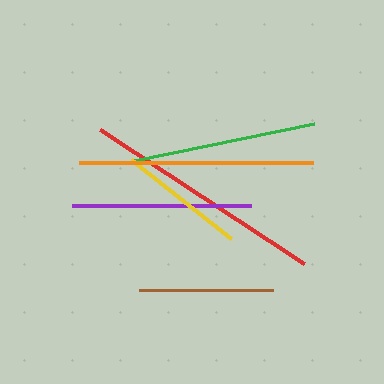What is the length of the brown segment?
The brown segment is approximately 134 pixels long.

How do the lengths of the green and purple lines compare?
The green and purple lines are approximately the same length.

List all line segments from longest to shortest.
From longest to shortest: red, orange, green, purple, brown, yellow.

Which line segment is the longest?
The red line is the longest at approximately 243 pixels.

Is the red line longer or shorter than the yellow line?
The red line is longer than the yellow line.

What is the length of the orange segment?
The orange segment is approximately 234 pixels long.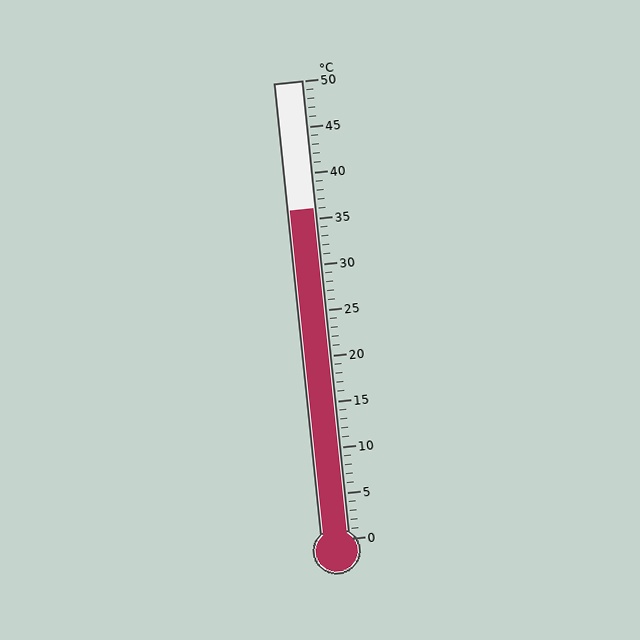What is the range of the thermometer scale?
The thermometer scale ranges from 0°C to 50°C.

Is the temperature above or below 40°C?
The temperature is below 40°C.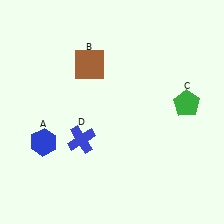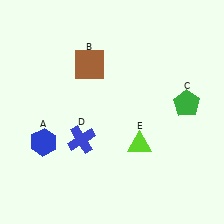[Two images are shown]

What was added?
A lime triangle (E) was added in Image 2.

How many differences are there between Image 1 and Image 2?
There is 1 difference between the two images.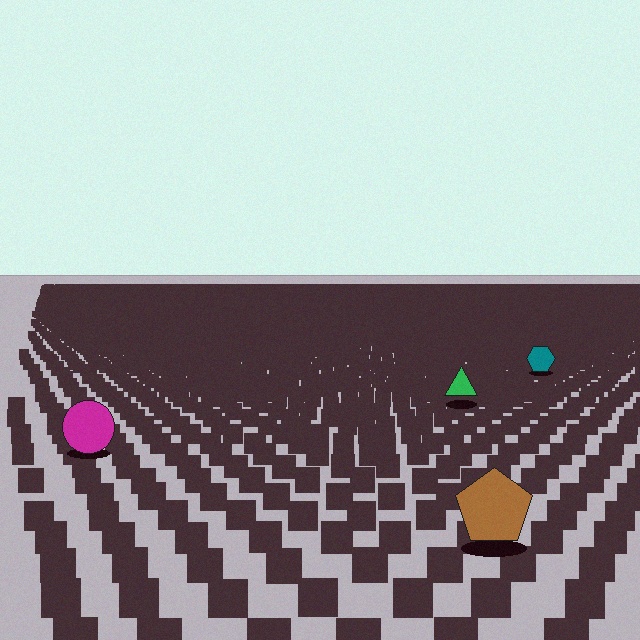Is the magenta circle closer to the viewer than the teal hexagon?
Yes. The magenta circle is closer — you can tell from the texture gradient: the ground texture is coarser near it.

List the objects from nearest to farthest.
From nearest to farthest: the brown pentagon, the magenta circle, the green triangle, the teal hexagon.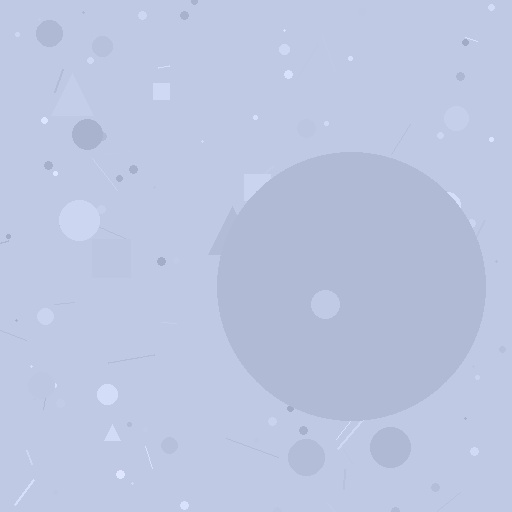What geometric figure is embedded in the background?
A circle is embedded in the background.